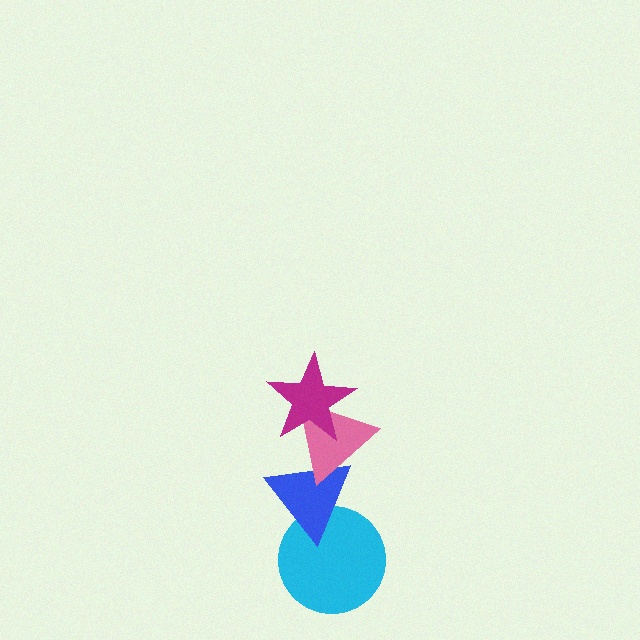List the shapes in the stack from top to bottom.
From top to bottom: the magenta star, the pink triangle, the blue triangle, the cyan circle.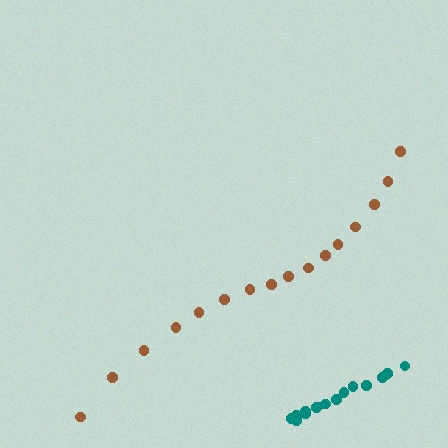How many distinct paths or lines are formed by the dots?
There are 2 distinct paths.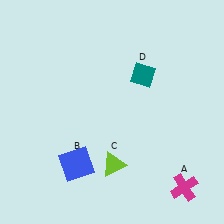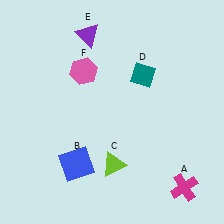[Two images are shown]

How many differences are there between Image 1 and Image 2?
There are 2 differences between the two images.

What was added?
A purple triangle (E), a pink hexagon (F) were added in Image 2.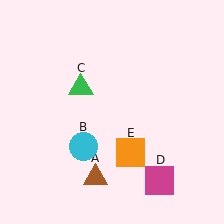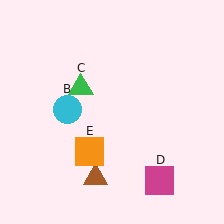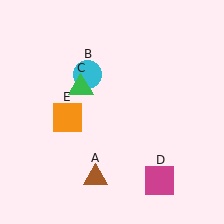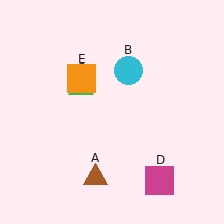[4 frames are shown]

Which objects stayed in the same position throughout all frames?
Brown triangle (object A) and green triangle (object C) and magenta square (object D) remained stationary.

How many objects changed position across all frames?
2 objects changed position: cyan circle (object B), orange square (object E).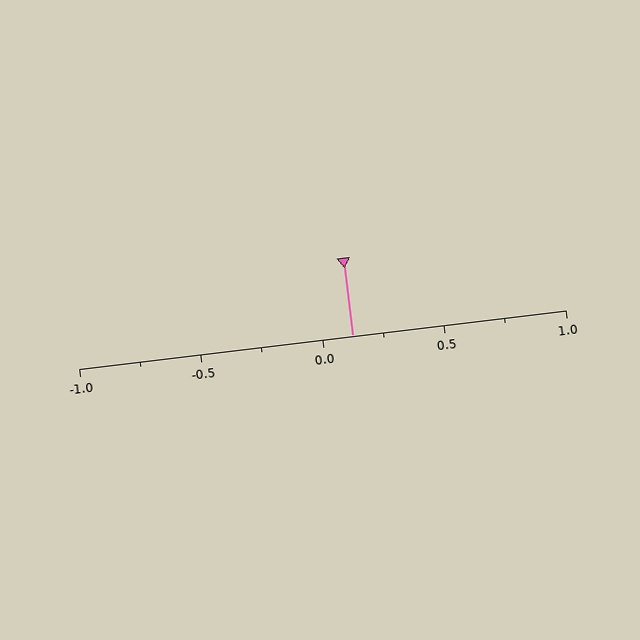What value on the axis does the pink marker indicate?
The marker indicates approximately 0.12.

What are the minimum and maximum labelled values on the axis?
The axis runs from -1.0 to 1.0.